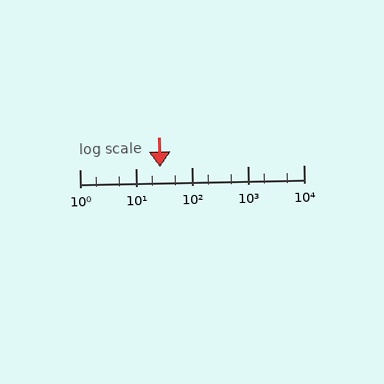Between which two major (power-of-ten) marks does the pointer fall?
The pointer is between 10 and 100.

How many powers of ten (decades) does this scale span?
The scale spans 4 decades, from 1 to 10000.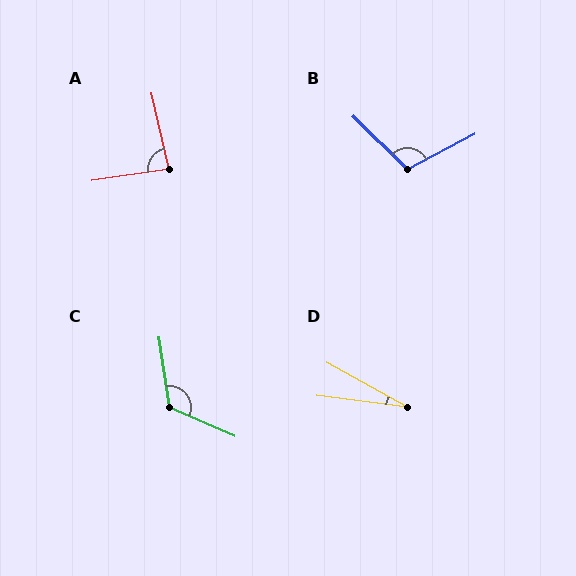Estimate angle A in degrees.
Approximately 85 degrees.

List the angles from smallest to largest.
D (22°), A (85°), B (108°), C (122°).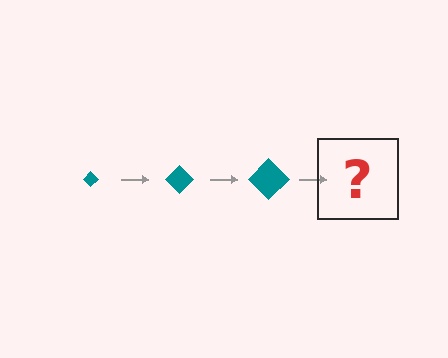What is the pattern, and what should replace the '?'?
The pattern is that the diamond gets progressively larger each step. The '?' should be a teal diamond, larger than the previous one.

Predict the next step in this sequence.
The next step is a teal diamond, larger than the previous one.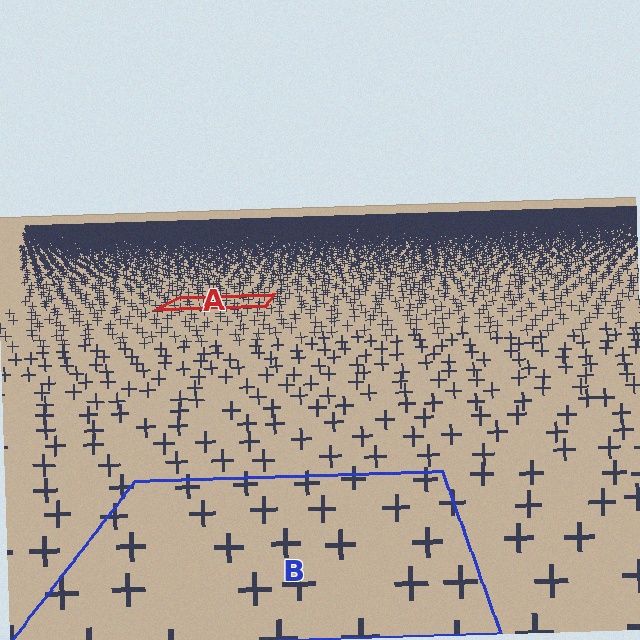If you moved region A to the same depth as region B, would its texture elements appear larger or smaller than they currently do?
They would appear larger. At a closer depth, the same texture elements are projected at a bigger on-screen size.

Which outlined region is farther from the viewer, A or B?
Region A is farther from the viewer — the texture elements inside it appear smaller and more densely packed.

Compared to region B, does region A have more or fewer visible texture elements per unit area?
Region A has more texture elements per unit area — they are packed more densely because it is farther away.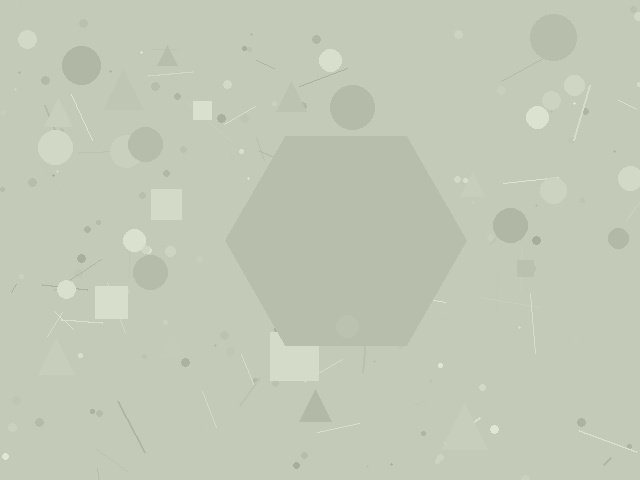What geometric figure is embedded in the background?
A hexagon is embedded in the background.